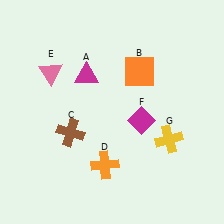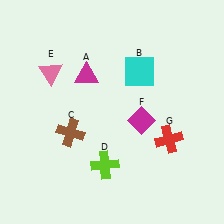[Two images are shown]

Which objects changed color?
B changed from orange to cyan. D changed from orange to lime. G changed from yellow to red.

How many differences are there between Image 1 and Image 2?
There are 3 differences between the two images.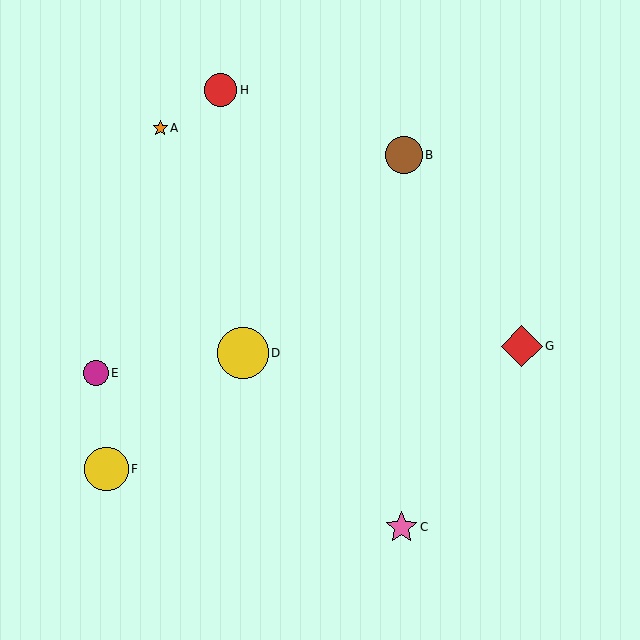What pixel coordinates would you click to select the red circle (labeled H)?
Click at (220, 90) to select the red circle H.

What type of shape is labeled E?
Shape E is a magenta circle.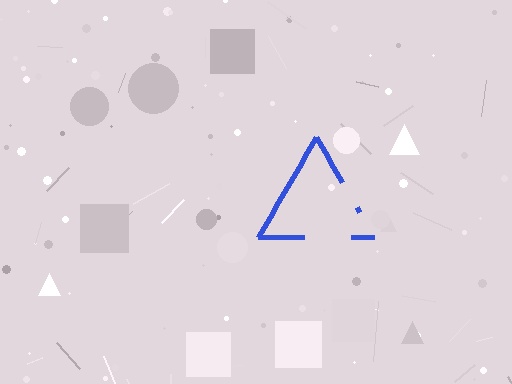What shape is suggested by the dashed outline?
The dashed outline suggests a triangle.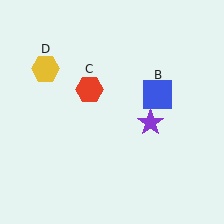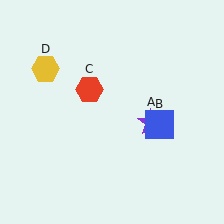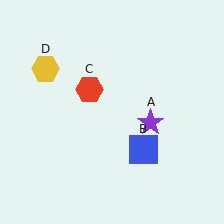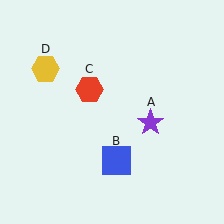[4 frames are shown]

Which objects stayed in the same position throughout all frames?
Purple star (object A) and red hexagon (object C) and yellow hexagon (object D) remained stationary.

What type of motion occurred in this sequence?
The blue square (object B) rotated clockwise around the center of the scene.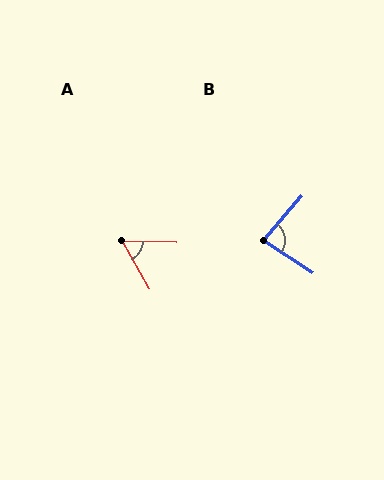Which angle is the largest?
B, at approximately 82 degrees.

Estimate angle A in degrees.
Approximately 59 degrees.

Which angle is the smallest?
A, at approximately 59 degrees.